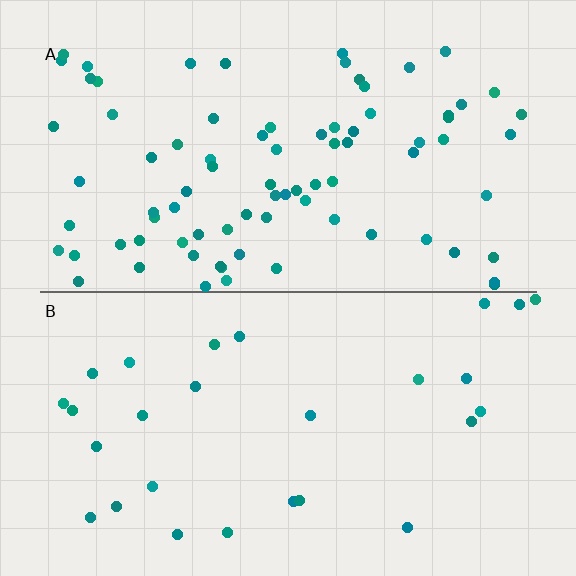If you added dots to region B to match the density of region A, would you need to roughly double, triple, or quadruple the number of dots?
Approximately triple.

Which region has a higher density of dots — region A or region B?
A (the top).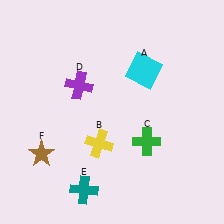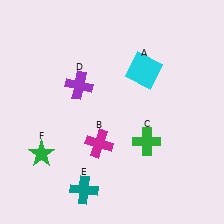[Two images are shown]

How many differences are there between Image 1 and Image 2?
There are 2 differences between the two images.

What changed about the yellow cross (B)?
In Image 1, B is yellow. In Image 2, it changed to magenta.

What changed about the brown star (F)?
In Image 1, F is brown. In Image 2, it changed to green.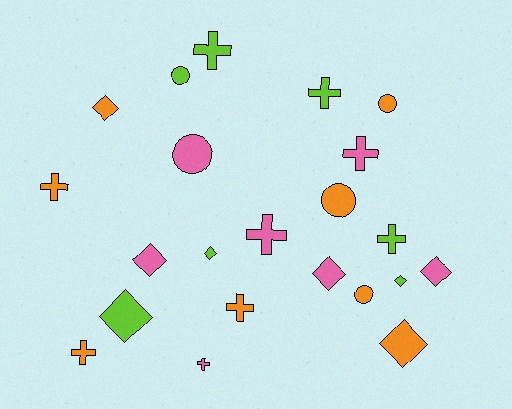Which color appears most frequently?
Orange, with 8 objects.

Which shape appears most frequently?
Cross, with 9 objects.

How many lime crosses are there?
There are 3 lime crosses.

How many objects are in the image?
There are 22 objects.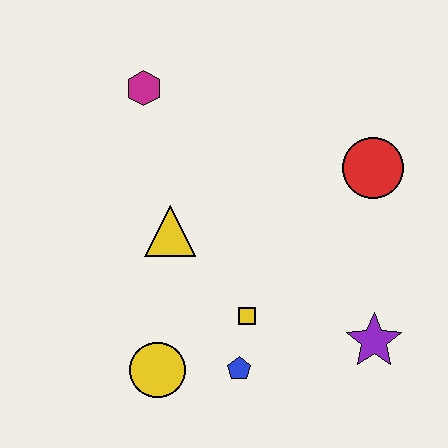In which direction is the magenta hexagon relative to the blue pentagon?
The magenta hexagon is above the blue pentagon.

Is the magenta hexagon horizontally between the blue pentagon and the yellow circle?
No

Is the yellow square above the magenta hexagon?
No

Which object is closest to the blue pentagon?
The yellow square is closest to the blue pentagon.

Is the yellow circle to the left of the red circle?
Yes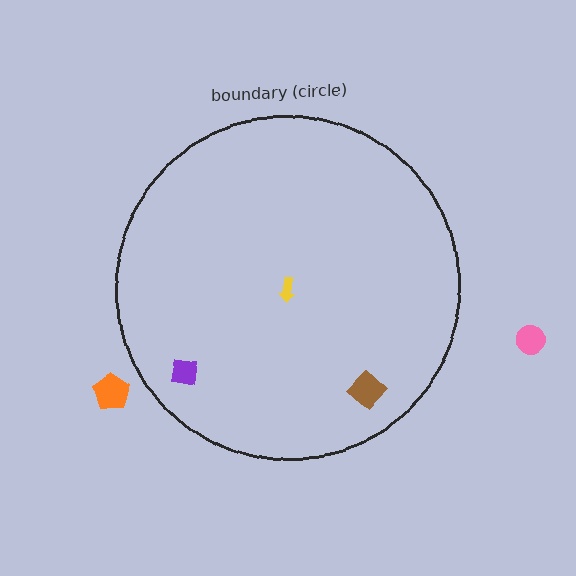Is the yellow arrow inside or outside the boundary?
Inside.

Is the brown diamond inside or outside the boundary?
Inside.